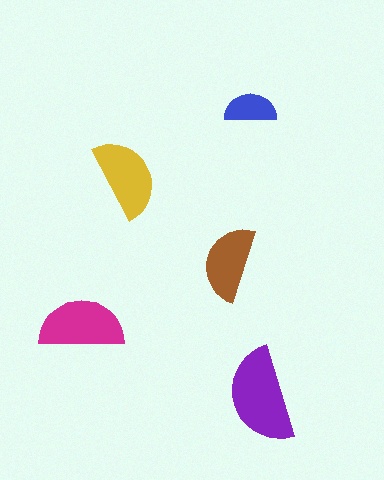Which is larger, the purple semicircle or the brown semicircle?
The purple one.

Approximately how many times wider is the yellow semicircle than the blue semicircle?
About 1.5 times wider.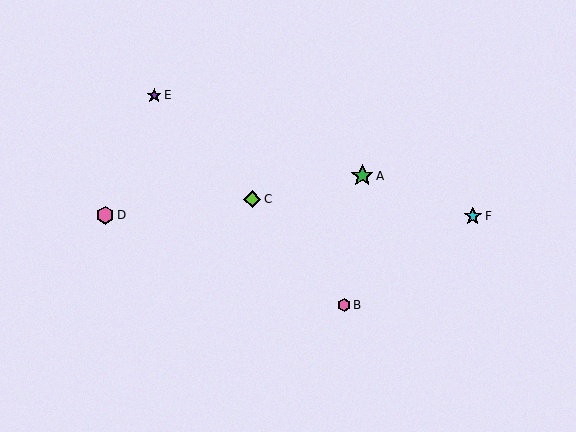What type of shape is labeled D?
Shape D is a pink hexagon.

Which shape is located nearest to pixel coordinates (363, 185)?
The green star (labeled A) at (362, 176) is nearest to that location.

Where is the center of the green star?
The center of the green star is at (362, 176).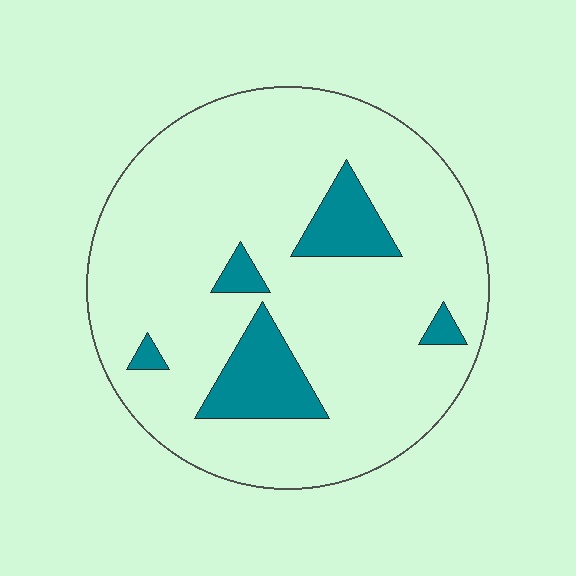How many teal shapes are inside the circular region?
5.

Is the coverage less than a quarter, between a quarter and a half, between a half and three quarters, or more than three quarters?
Less than a quarter.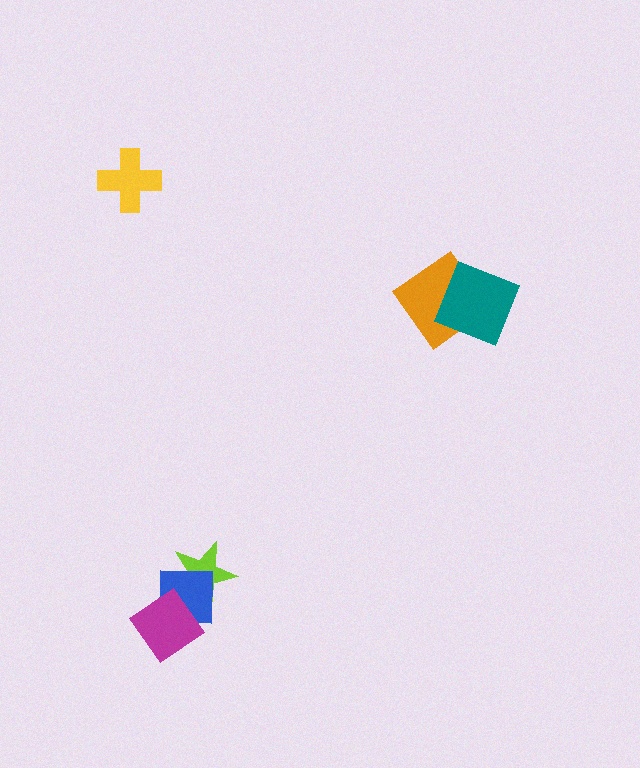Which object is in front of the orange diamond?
The teal square is in front of the orange diamond.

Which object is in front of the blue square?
The magenta diamond is in front of the blue square.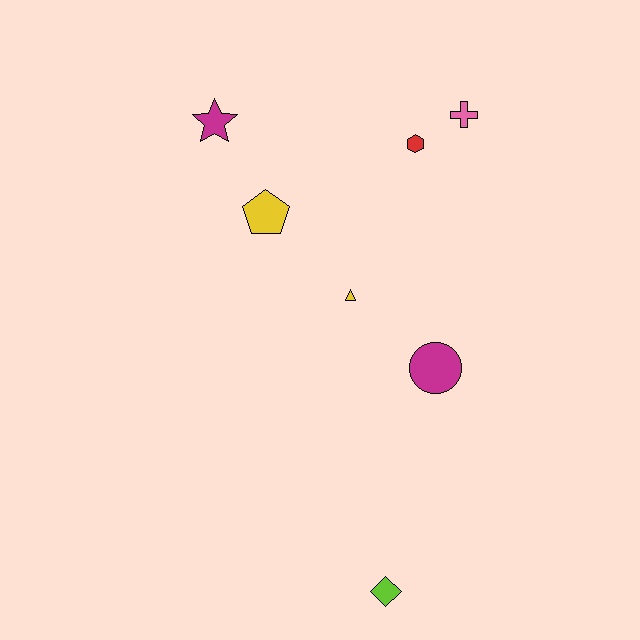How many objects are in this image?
There are 7 objects.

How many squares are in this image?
There are no squares.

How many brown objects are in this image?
There are no brown objects.